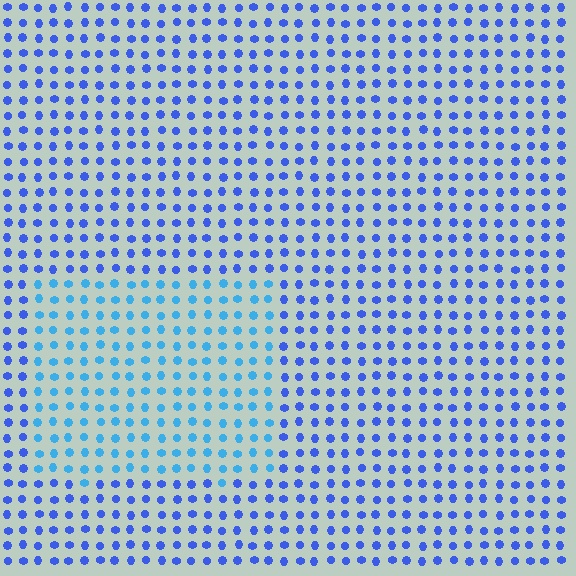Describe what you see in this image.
The image is filled with small blue elements in a uniform arrangement. A rectangle-shaped region is visible where the elements are tinted to a slightly different hue, forming a subtle color boundary.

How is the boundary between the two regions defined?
The boundary is defined purely by a slight shift in hue (about 29 degrees). Spacing, size, and orientation are identical on both sides.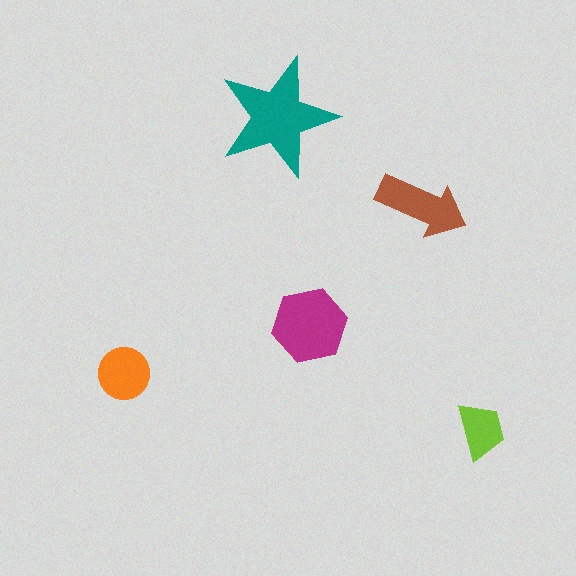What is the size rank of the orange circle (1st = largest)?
4th.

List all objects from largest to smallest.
The teal star, the magenta hexagon, the brown arrow, the orange circle, the lime trapezoid.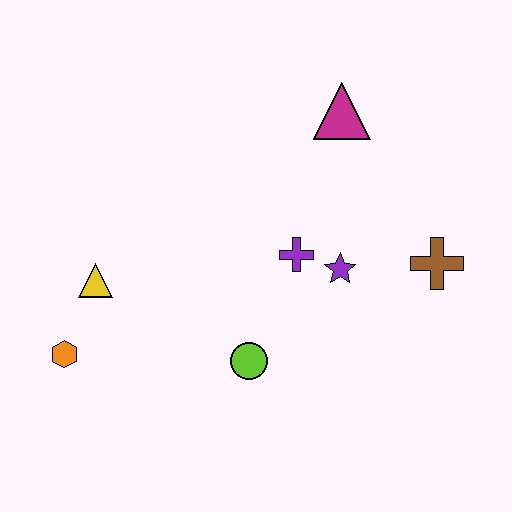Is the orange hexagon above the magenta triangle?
No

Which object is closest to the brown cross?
The purple star is closest to the brown cross.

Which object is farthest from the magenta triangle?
The orange hexagon is farthest from the magenta triangle.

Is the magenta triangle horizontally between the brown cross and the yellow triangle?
Yes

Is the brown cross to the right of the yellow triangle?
Yes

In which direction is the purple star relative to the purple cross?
The purple star is to the right of the purple cross.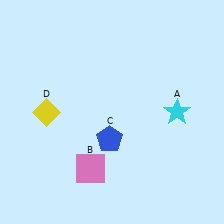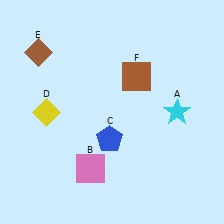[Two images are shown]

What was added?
A brown diamond (E), a brown square (F) were added in Image 2.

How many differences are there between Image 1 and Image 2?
There are 2 differences between the two images.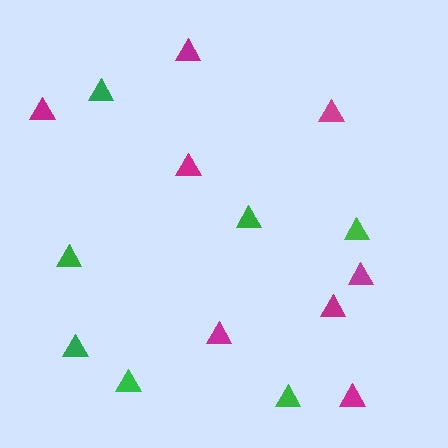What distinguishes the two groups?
There are 2 groups: one group of magenta triangles (8) and one group of green triangles (7).